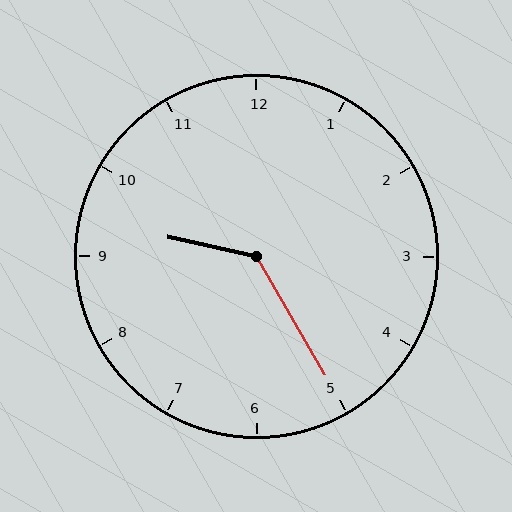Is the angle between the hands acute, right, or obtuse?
It is obtuse.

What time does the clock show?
9:25.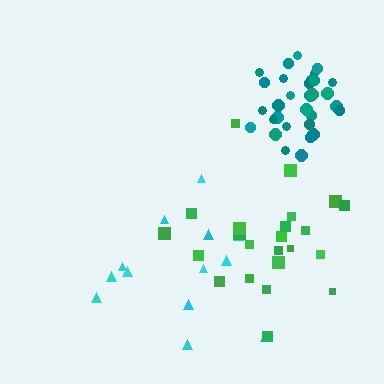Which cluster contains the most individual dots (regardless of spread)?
Teal (33).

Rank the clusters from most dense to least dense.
teal, green, cyan.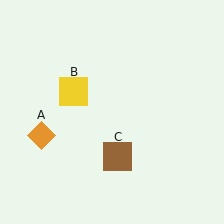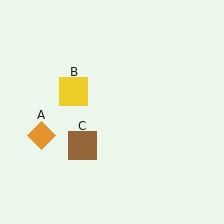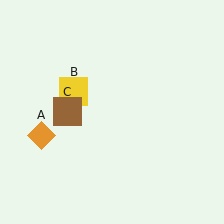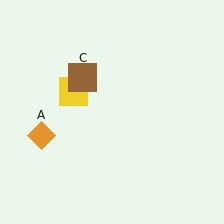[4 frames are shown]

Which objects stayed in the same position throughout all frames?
Orange diamond (object A) and yellow square (object B) remained stationary.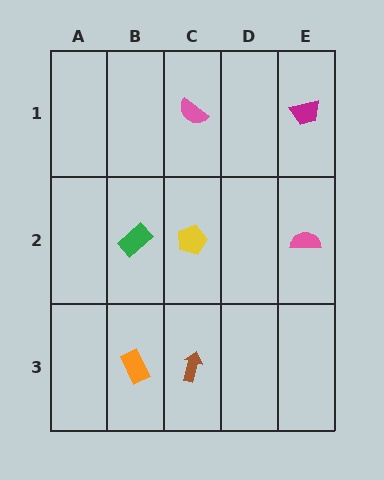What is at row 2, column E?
A pink semicircle.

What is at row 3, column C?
A brown arrow.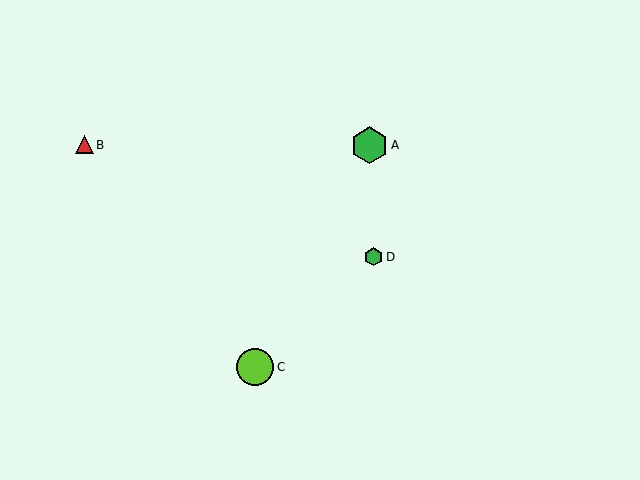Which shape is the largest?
The lime circle (labeled C) is the largest.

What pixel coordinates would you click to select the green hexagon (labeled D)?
Click at (374, 257) to select the green hexagon D.